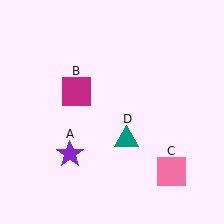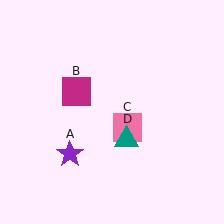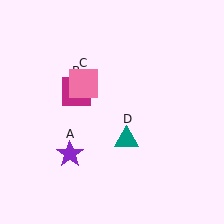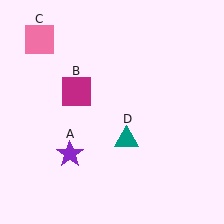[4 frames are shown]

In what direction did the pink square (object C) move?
The pink square (object C) moved up and to the left.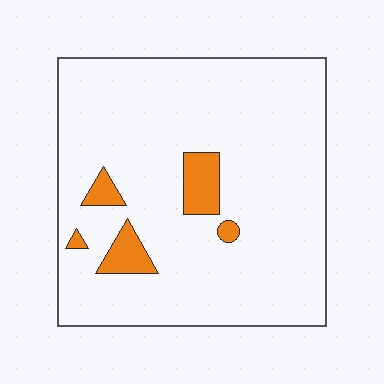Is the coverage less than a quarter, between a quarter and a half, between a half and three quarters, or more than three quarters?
Less than a quarter.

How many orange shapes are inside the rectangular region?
5.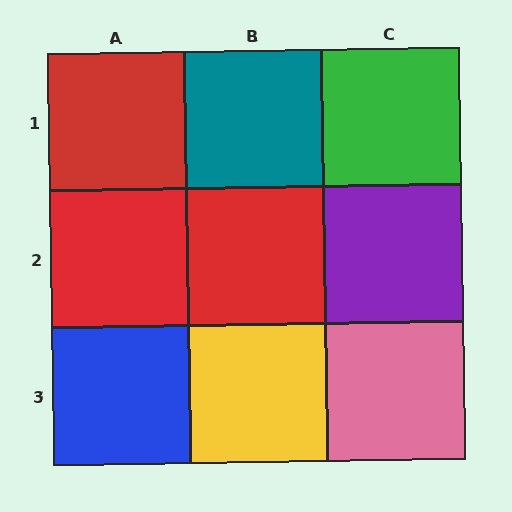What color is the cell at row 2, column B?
Red.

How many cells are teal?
1 cell is teal.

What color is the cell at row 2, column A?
Red.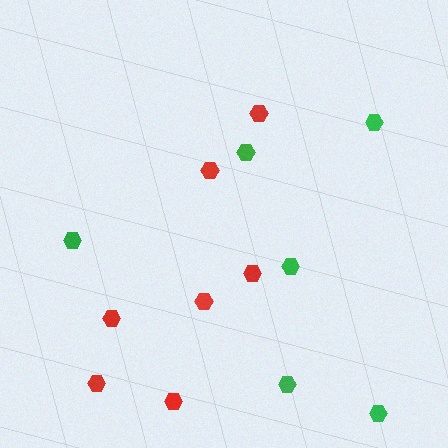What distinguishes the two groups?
There are 2 groups: one group of green hexagons (6) and one group of red hexagons (7).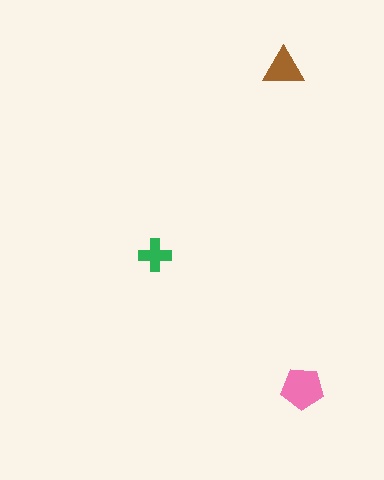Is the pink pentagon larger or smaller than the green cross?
Larger.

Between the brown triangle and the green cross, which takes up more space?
The brown triangle.